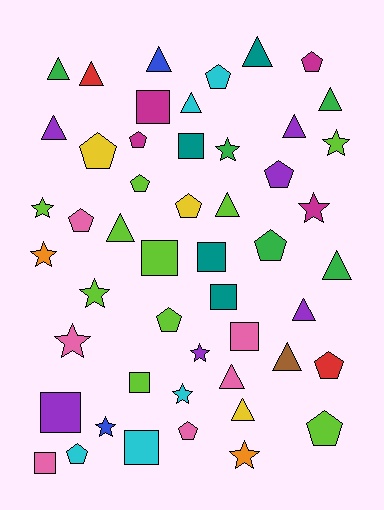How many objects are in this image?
There are 50 objects.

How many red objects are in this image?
There are 2 red objects.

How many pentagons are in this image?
There are 14 pentagons.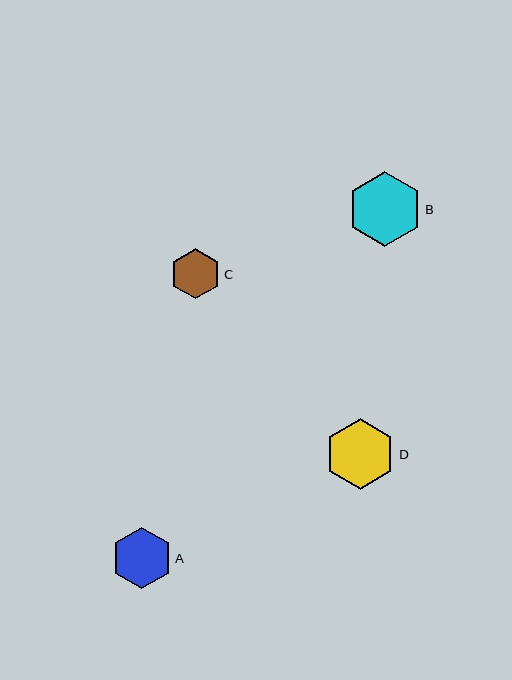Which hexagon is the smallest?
Hexagon C is the smallest with a size of approximately 50 pixels.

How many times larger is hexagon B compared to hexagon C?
Hexagon B is approximately 1.5 times the size of hexagon C.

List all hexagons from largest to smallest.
From largest to smallest: B, D, A, C.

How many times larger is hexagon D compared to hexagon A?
Hexagon D is approximately 1.2 times the size of hexagon A.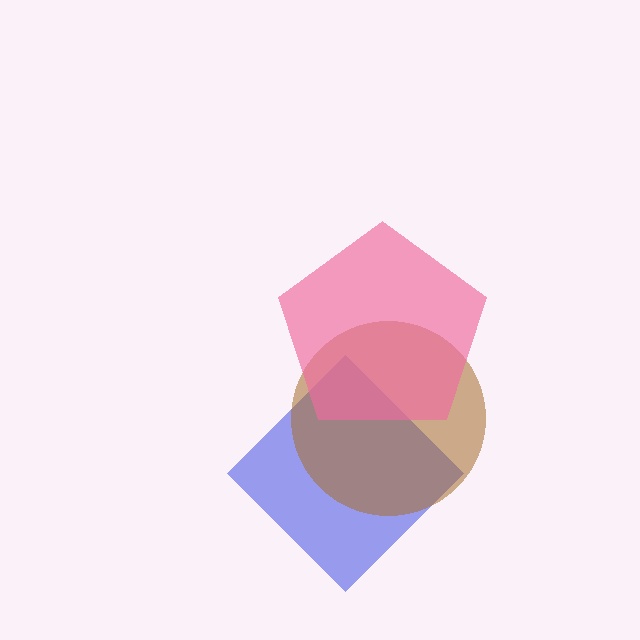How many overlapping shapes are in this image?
There are 3 overlapping shapes in the image.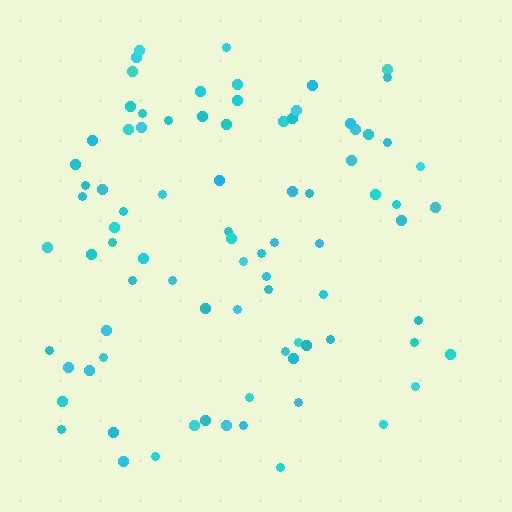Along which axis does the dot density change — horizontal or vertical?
Horizontal.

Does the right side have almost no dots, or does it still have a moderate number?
Still a moderate number, just noticeably fewer than the left.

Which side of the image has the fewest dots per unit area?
The right.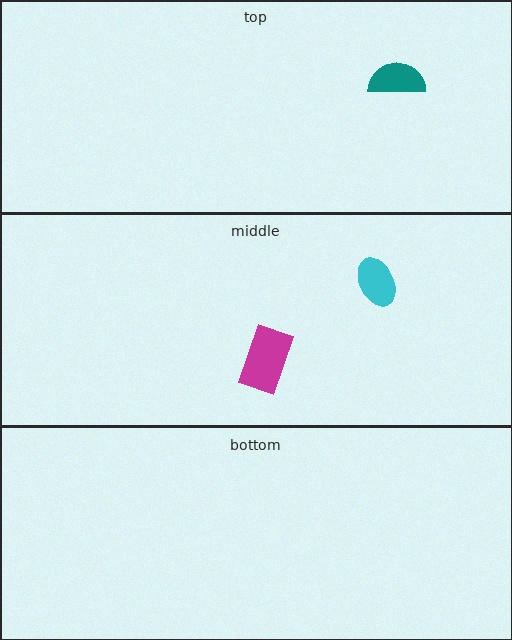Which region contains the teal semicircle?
The top region.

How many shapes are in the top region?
1.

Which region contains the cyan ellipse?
The middle region.